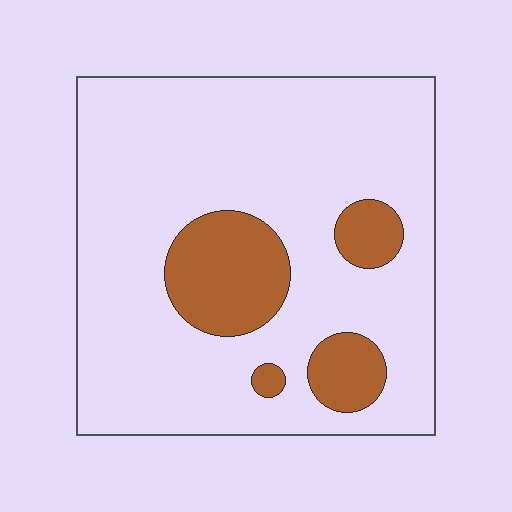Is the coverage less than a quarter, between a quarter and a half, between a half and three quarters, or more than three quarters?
Less than a quarter.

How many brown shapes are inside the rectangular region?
4.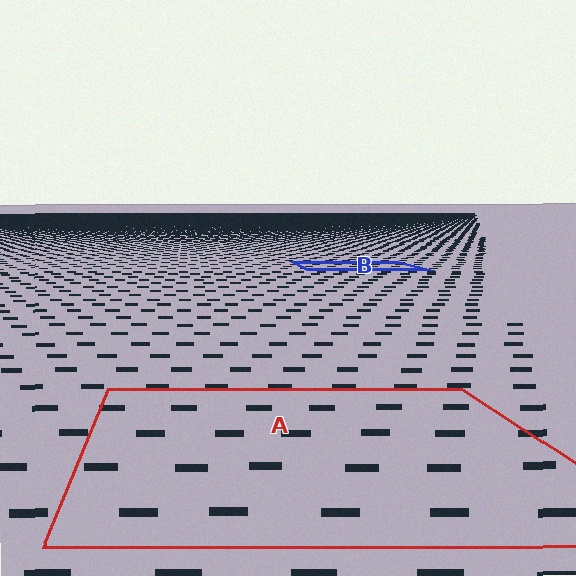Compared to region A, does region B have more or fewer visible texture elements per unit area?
Region B has more texture elements per unit area — they are packed more densely because it is farther away.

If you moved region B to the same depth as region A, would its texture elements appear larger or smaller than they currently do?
They would appear larger. At a closer depth, the same texture elements are projected at a bigger on-screen size.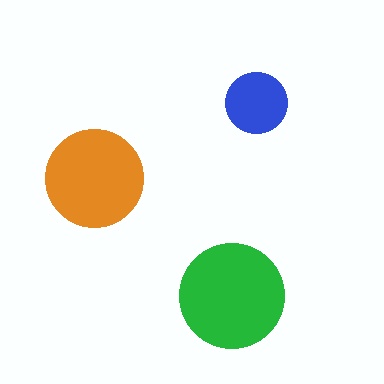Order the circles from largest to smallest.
the green one, the orange one, the blue one.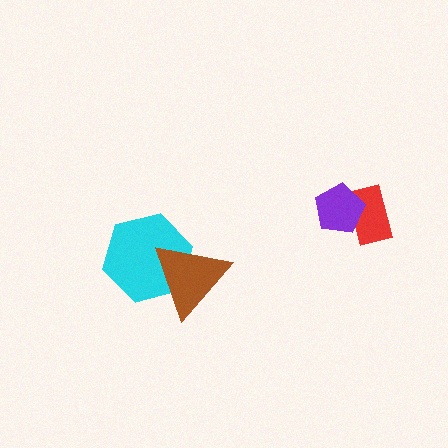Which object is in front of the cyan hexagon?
The brown triangle is in front of the cyan hexagon.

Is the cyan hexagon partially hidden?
Yes, it is partially covered by another shape.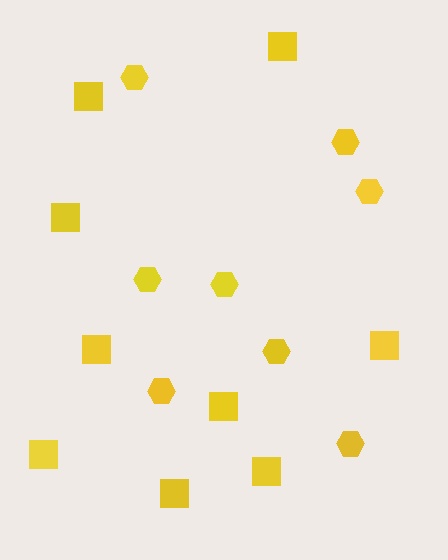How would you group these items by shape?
There are 2 groups: one group of squares (9) and one group of hexagons (8).